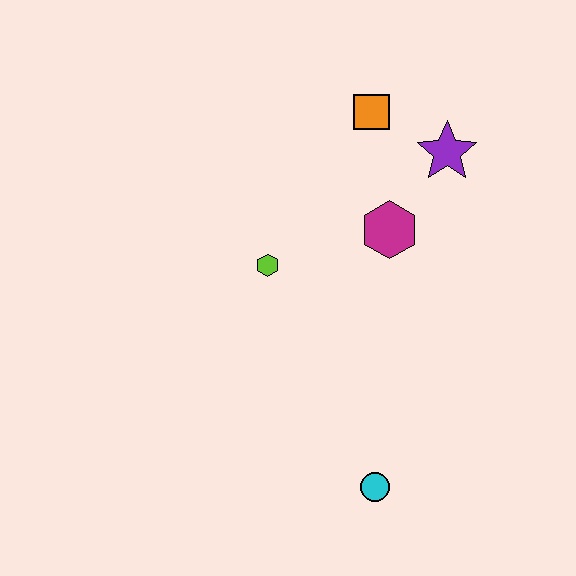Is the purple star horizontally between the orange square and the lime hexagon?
No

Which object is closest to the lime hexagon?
The magenta hexagon is closest to the lime hexagon.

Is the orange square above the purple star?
Yes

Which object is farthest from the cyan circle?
The orange square is farthest from the cyan circle.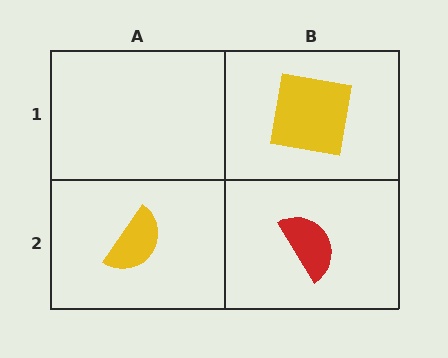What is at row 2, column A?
A yellow semicircle.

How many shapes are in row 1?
1 shape.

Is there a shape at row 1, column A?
No, that cell is empty.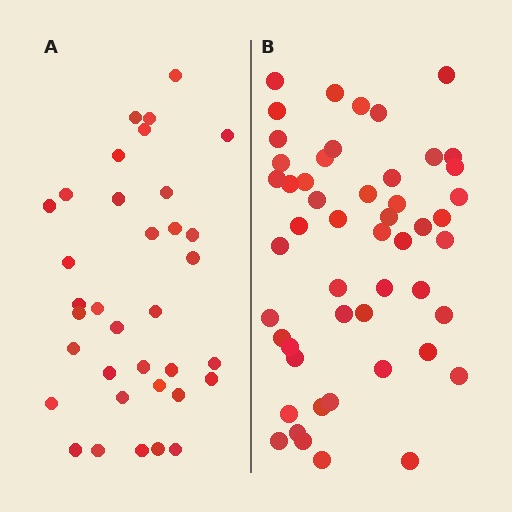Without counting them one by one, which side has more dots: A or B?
Region B (the right region) has more dots.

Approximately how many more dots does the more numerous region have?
Region B has approximately 15 more dots than region A.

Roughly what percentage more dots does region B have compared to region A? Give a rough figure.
About 45% more.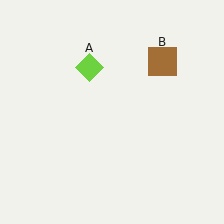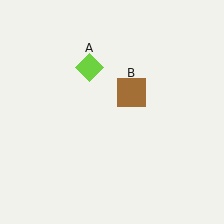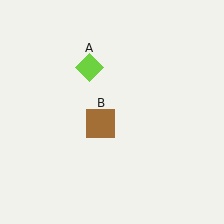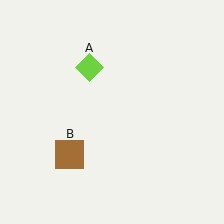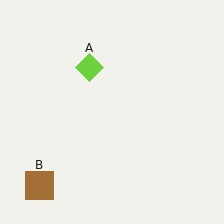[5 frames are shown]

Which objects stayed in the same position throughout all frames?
Lime diamond (object A) remained stationary.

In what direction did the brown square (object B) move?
The brown square (object B) moved down and to the left.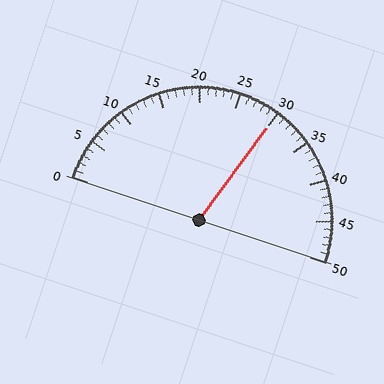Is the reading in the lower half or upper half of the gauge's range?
The reading is in the upper half of the range (0 to 50).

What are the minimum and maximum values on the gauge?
The gauge ranges from 0 to 50.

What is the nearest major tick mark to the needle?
The nearest major tick mark is 30.